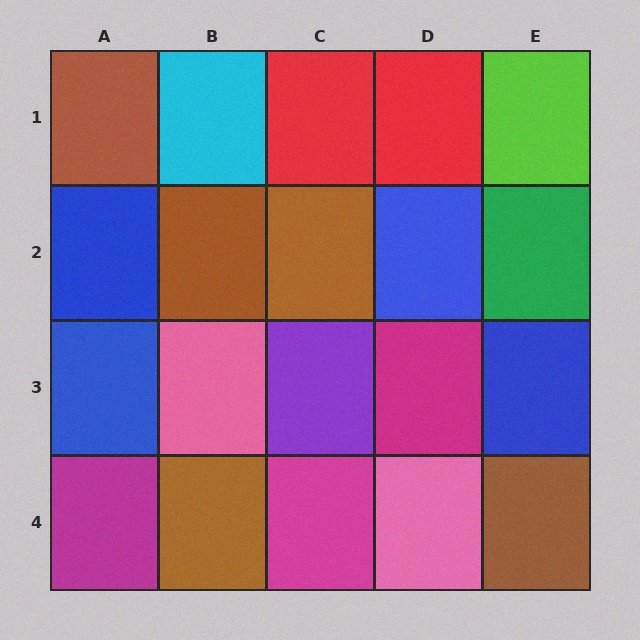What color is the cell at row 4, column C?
Magenta.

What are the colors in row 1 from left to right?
Brown, cyan, red, red, lime.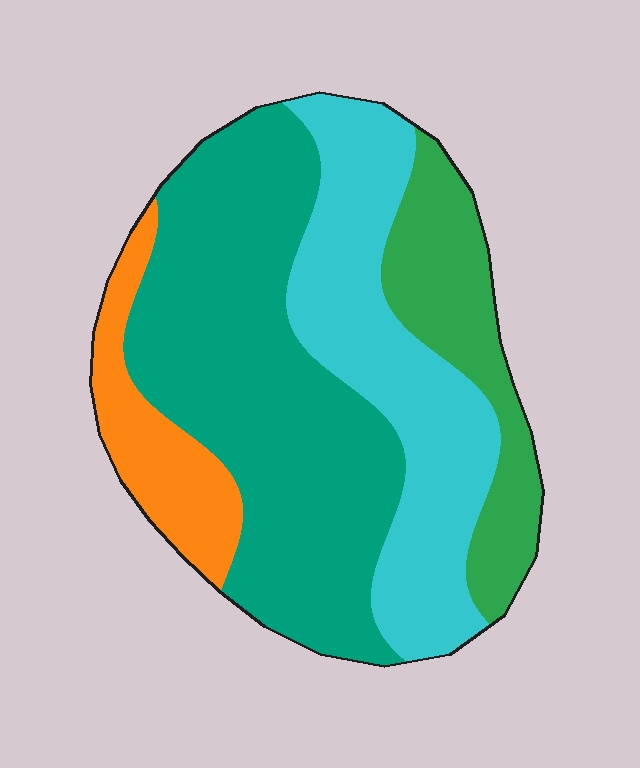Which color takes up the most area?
Teal, at roughly 45%.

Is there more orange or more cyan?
Cyan.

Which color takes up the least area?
Orange, at roughly 10%.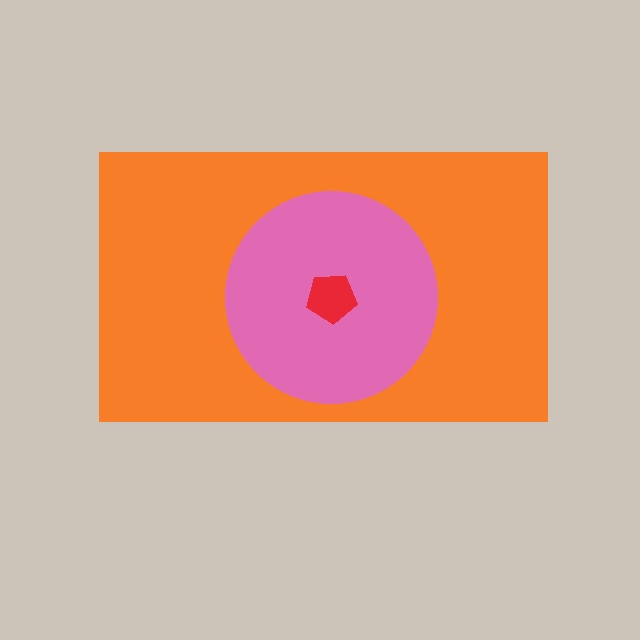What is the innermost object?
The red pentagon.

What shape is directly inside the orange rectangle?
The pink circle.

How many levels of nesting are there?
3.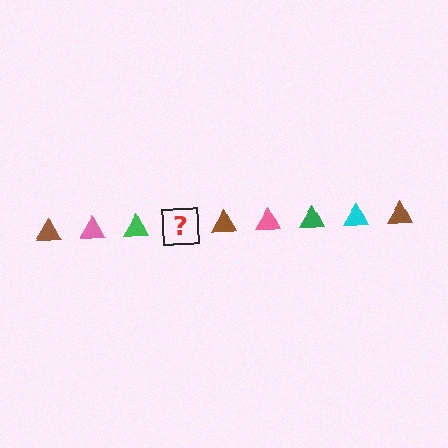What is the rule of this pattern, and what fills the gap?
The rule is that the pattern cycles through brown, pink, green, cyan triangles. The gap should be filled with a cyan triangle.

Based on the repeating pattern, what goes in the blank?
The blank should be a cyan triangle.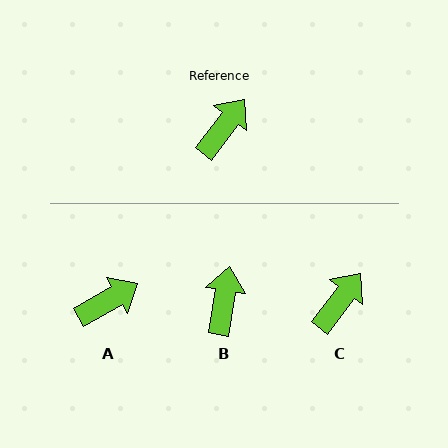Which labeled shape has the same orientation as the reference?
C.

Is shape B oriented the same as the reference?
No, it is off by about 28 degrees.